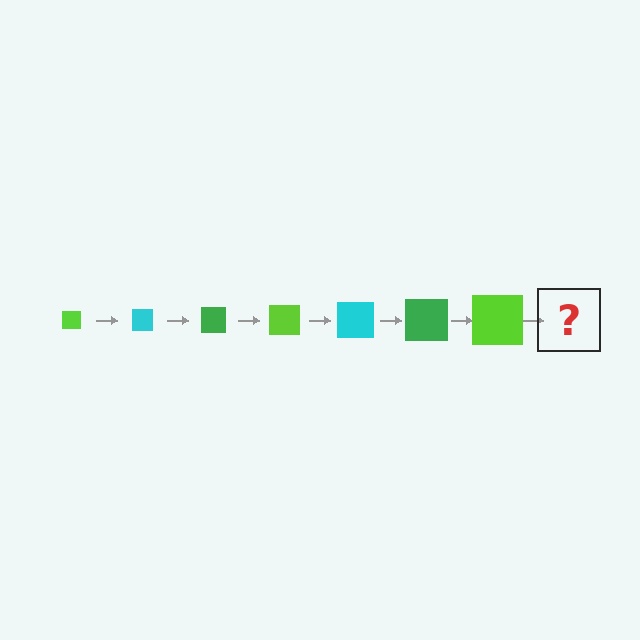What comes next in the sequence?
The next element should be a cyan square, larger than the previous one.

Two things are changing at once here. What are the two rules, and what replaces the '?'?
The two rules are that the square grows larger each step and the color cycles through lime, cyan, and green. The '?' should be a cyan square, larger than the previous one.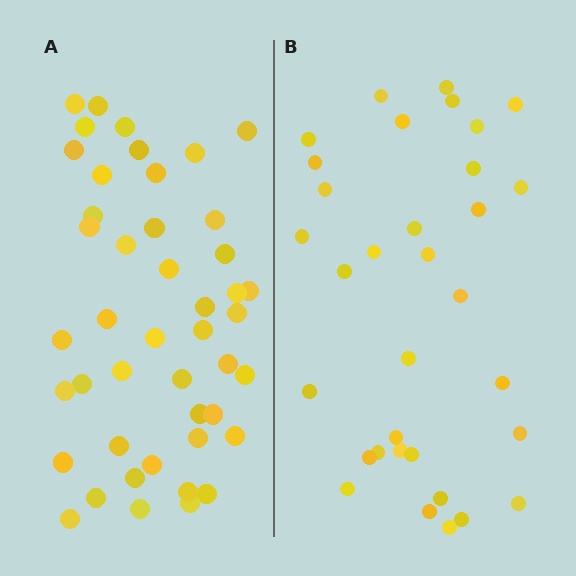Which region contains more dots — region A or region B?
Region A (the left region) has more dots.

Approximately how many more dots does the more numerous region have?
Region A has roughly 12 or so more dots than region B.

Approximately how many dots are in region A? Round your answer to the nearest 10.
About 40 dots. (The exact count is 45, which rounds to 40.)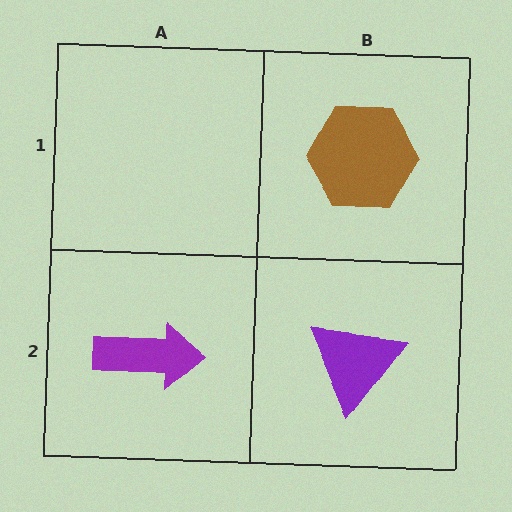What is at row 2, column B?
A purple triangle.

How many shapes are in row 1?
1 shape.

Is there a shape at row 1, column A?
No, that cell is empty.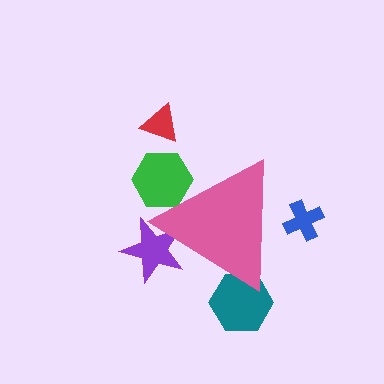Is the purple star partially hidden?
Yes, the purple star is partially hidden behind the pink triangle.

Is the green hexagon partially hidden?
Yes, the green hexagon is partially hidden behind the pink triangle.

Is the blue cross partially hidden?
Yes, the blue cross is partially hidden behind the pink triangle.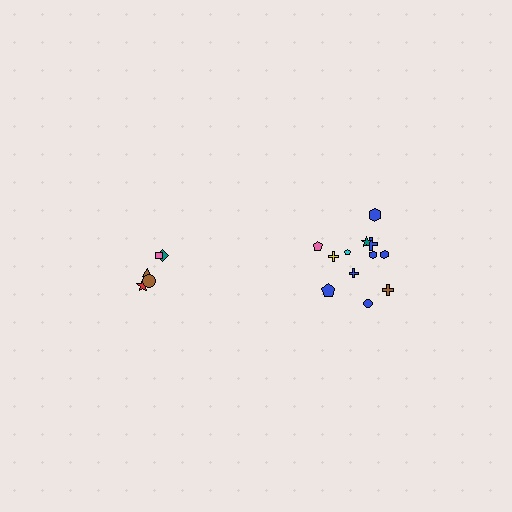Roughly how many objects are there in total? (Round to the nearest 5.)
Roughly 15 objects in total.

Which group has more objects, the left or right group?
The right group.